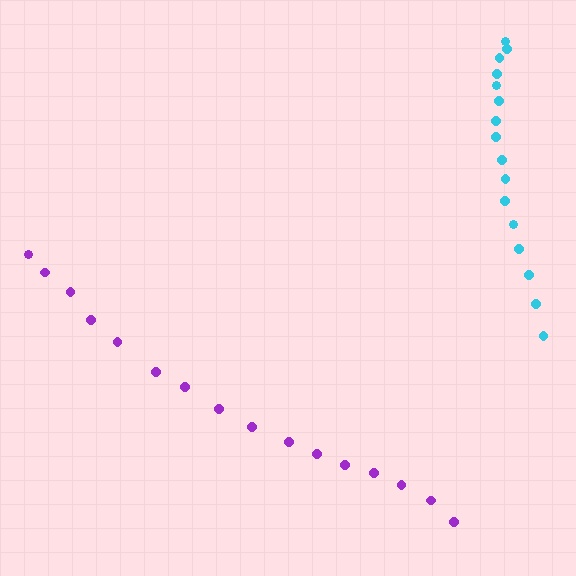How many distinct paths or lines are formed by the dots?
There are 2 distinct paths.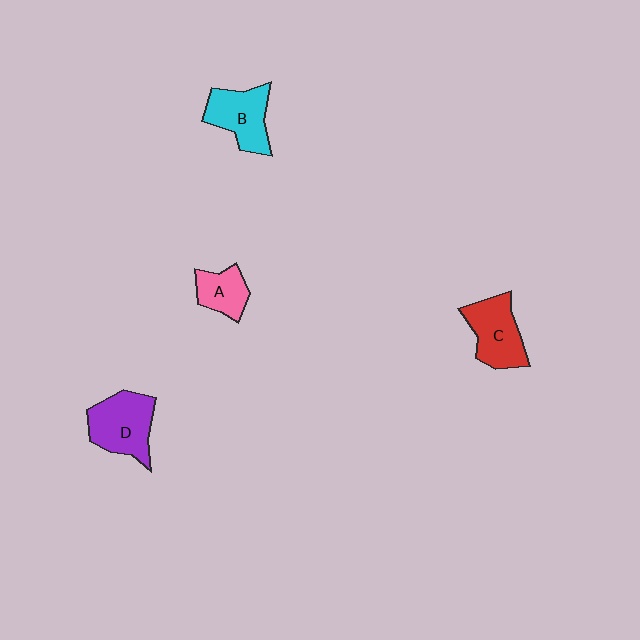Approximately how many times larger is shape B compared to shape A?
Approximately 1.5 times.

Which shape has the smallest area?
Shape A (pink).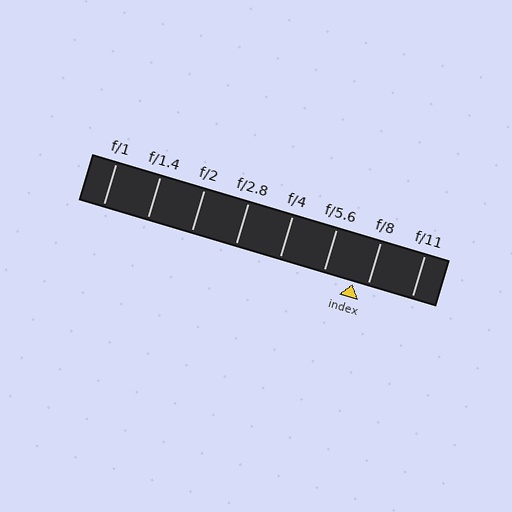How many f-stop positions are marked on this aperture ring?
There are 8 f-stop positions marked.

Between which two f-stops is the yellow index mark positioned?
The index mark is between f/5.6 and f/8.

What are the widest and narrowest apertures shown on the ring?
The widest aperture shown is f/1 and the narrowest is f/11.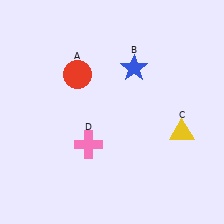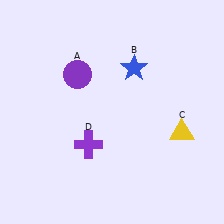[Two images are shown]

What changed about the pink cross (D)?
In Image 1, D is pink. In Image 2, it changed to purple.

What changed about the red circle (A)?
In Image 1, A is red. In Image 2, it changed to purple.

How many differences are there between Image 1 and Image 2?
There are 2 differences between the two images.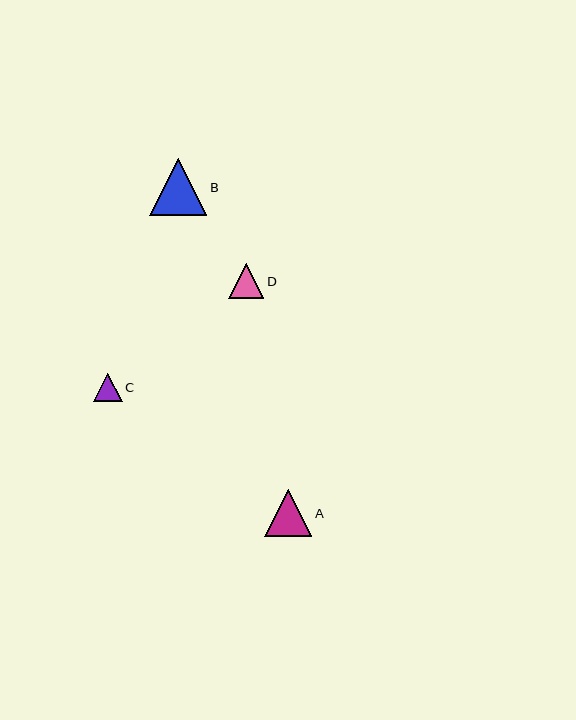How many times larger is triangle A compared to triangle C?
Triangle A is approximately 1.6 times the size of triangle C.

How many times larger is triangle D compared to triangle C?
Triangle D is approximately 1.2 times the size of triangle C.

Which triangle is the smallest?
Triangle C is the smallest with a size of approximately 29 pixels.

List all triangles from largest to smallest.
From largest to smallest: B, A, D, C.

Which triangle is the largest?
Triangle B is the largest with a size of approximately 58 pixels.